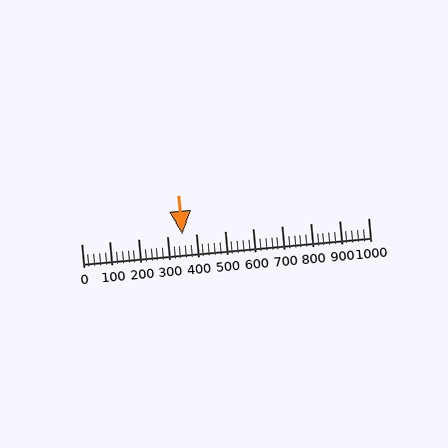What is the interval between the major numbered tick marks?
The major tick marks are spaced 100 units apart.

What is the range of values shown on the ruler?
The ruler shows values from 0 to 1000.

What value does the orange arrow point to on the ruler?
The orange arrow points to approximately 352.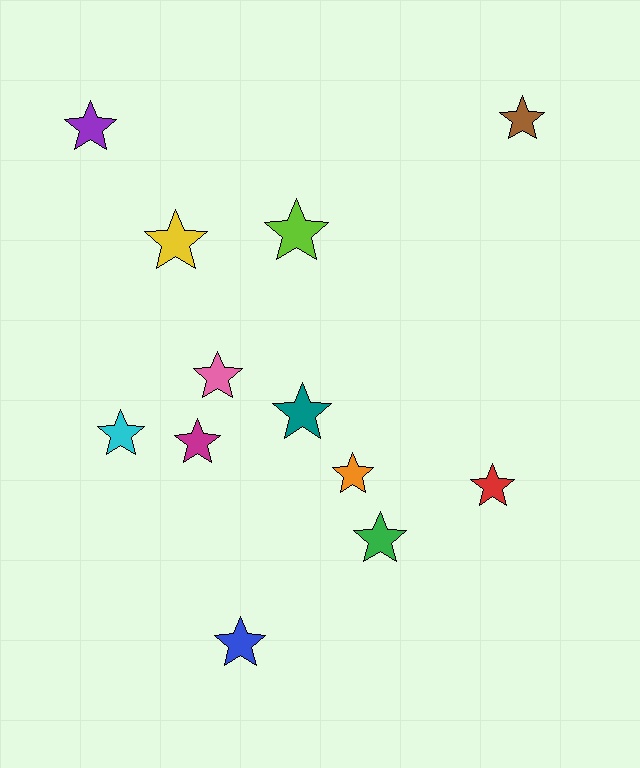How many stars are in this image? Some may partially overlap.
There are 12 stars.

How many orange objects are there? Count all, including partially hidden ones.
There is 1 orange object.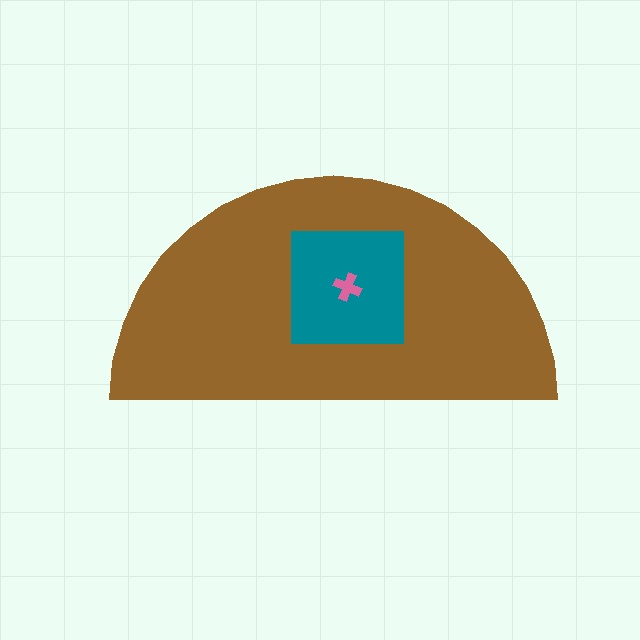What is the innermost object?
The pink cross.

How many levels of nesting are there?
3.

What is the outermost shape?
The brown semicircle.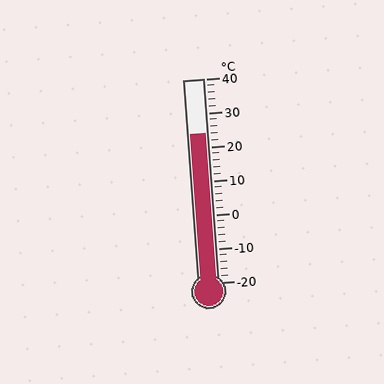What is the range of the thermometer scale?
The thermometer scale ranges from -20°C to 40°C.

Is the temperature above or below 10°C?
The temperature is above 10°C.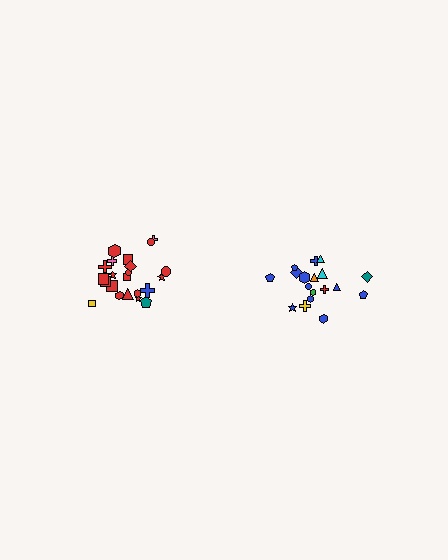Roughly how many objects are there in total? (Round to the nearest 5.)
Roughly 40 objects in total.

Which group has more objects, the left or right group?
The left group.